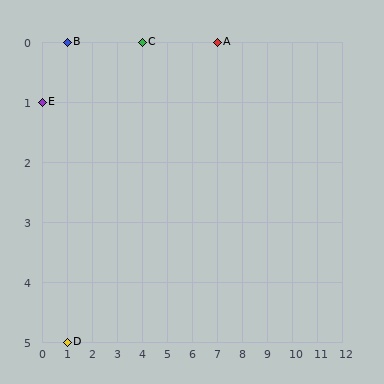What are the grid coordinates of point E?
Point E is at grid coordinates (0, 1).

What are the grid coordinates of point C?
Point C is at grid coordinates (4, 0).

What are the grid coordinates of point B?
Point B is at grid coordinates (1, 0).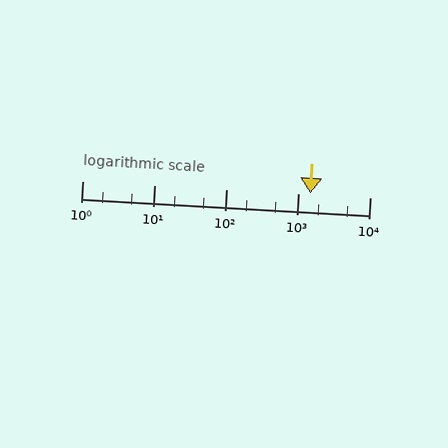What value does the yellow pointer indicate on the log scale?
The pointer indicates approximately 1500.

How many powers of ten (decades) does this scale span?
The scale spans 4 decades, from 1 to 10000.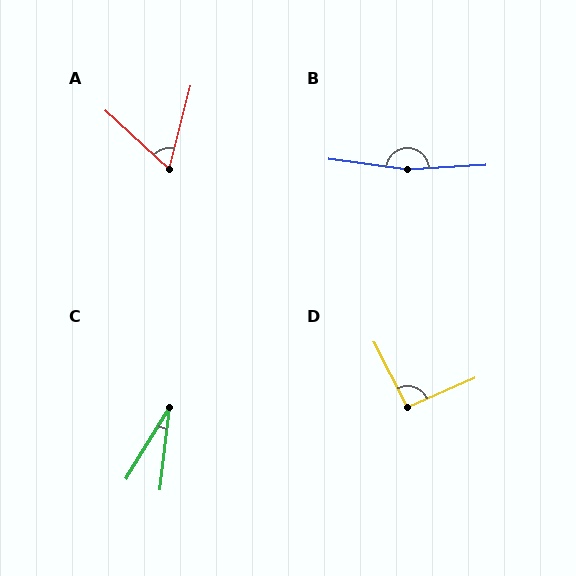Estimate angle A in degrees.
Approximately 62 degrees.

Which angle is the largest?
B, at approximately 169 degrees.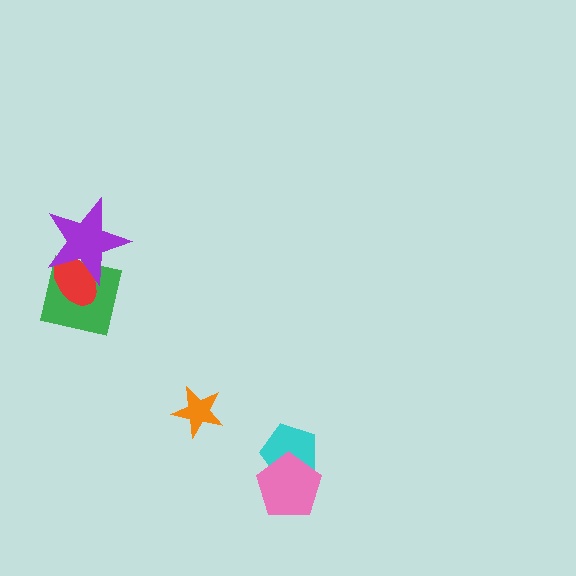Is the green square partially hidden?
Yes, it is partially covered by another shape.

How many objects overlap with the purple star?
2 objects overlap with the purple star.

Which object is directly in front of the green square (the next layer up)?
The red ellipse is directly in front of the green square.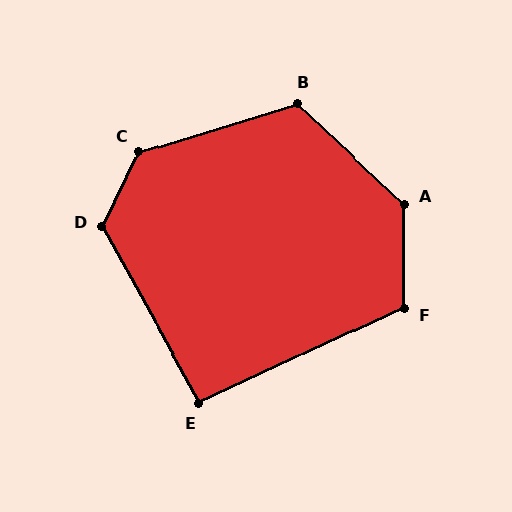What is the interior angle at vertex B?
Approximately 120 degrees (obtuse).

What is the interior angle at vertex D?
Approximately 125 degrees (obtuse).